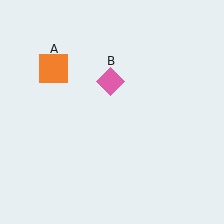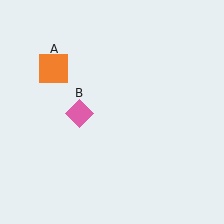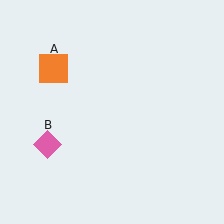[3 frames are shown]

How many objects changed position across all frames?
1 object changed position: pink diamond (object B).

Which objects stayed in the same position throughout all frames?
Orange square (object A) remained stationary.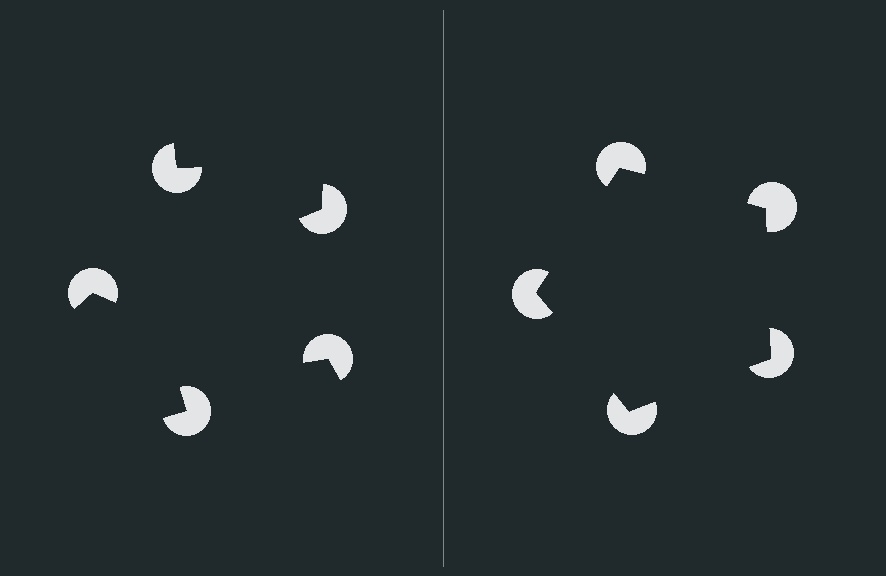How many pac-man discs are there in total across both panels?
10 — 5 on each side.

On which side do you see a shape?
An illusory pentagon appears on the right side. On the left side the wedge cuts are rotated, so no coherent shape forms.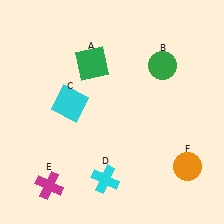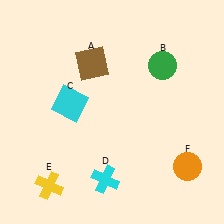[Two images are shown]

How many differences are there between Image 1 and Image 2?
There are 2 differences between the two images.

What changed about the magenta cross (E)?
In Image 1, E is magenta. In Image 2, it changed to yellow.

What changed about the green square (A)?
In Image 1, A is green. In Image 2, it changed to brown.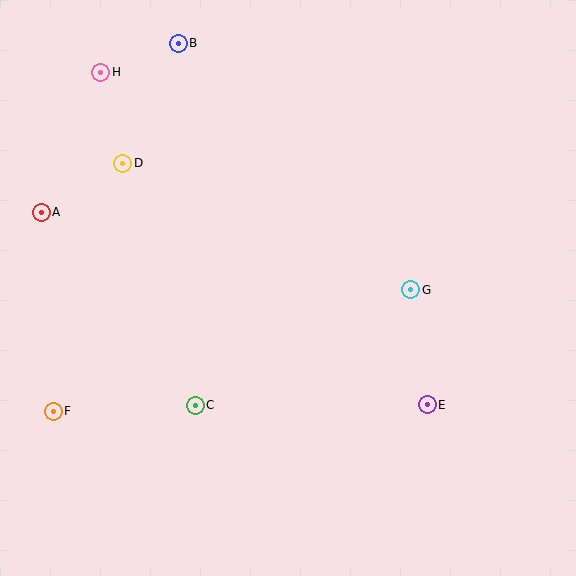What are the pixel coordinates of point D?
Point D is at (123, 163).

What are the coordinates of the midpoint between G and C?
The midpoint between G and C is at (303, 347).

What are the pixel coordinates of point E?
Point E is at (427, 405).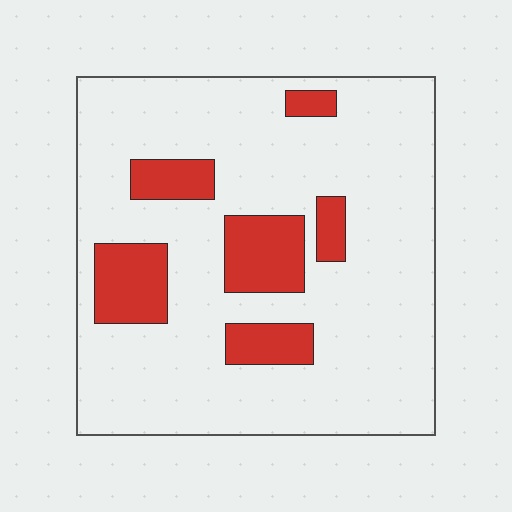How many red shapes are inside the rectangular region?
6.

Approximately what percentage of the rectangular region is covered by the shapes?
Approximately 20%.